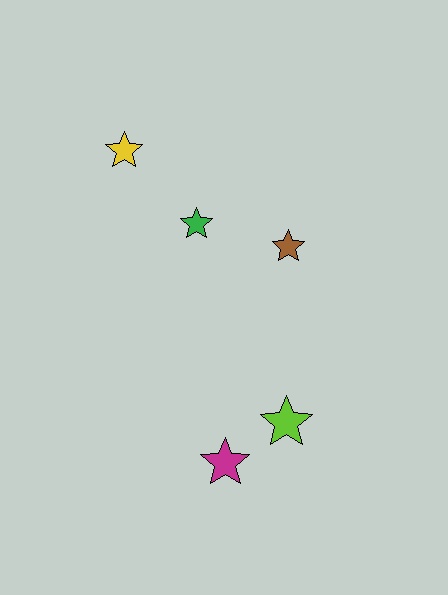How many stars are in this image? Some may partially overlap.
There are 5 stars.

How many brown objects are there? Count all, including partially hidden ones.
There is 1 brown object.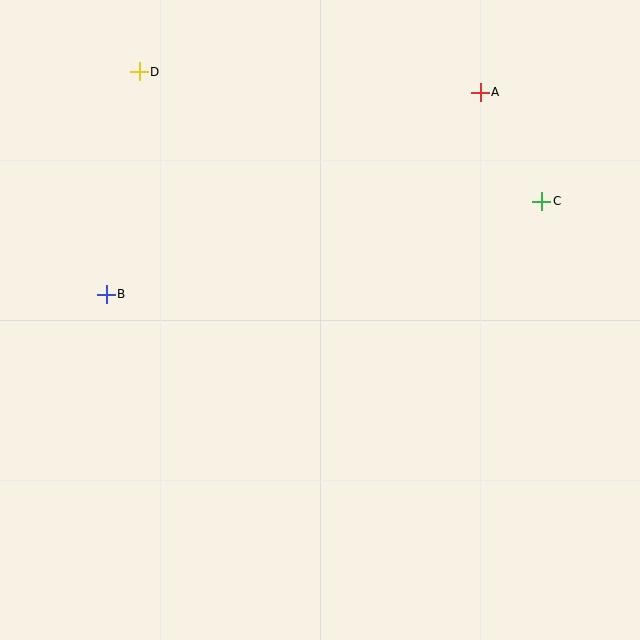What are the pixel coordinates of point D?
Point D is at (139, 72).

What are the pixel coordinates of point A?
Point A is at (480, 92).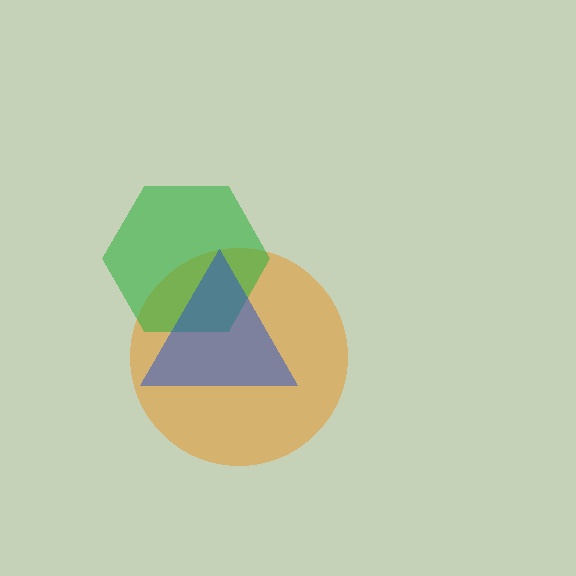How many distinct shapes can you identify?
There are 3 distinct shapes: an orange circle, a green hexagon, a blue triangle.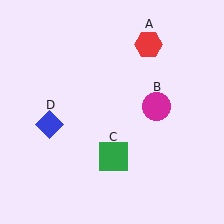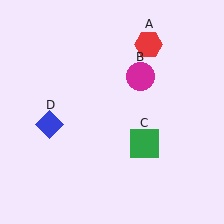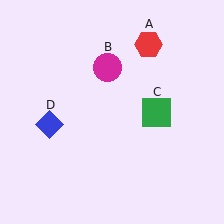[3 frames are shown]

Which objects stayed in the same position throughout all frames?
Red hexagon (object A) and blue diamond (object D) remained stationary.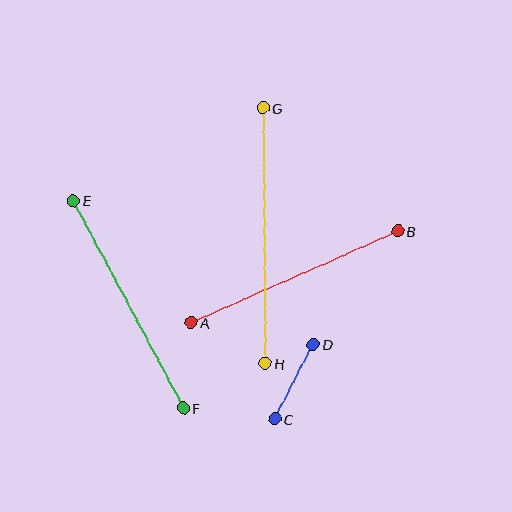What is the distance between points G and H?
The distance is approximately 256 pixels.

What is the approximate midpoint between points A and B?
The midpoint is at approximately (295, 277) pixels.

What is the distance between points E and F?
The distance is approximately 235 pixels.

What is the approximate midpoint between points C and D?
The midpoint is at approximately (294, 381) pixels.